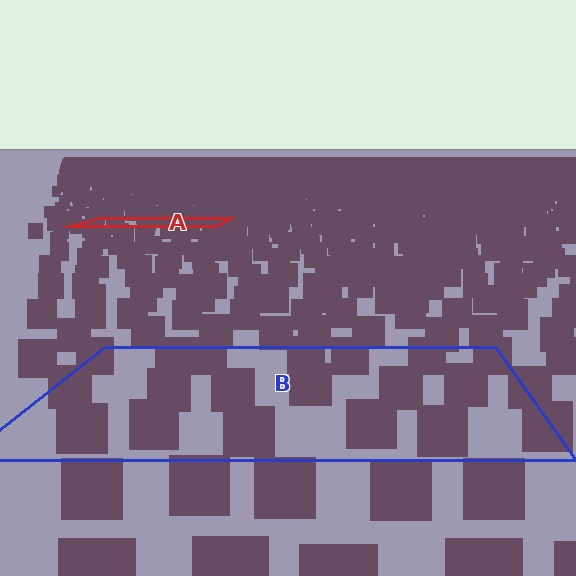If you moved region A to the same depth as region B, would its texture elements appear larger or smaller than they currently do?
They would appear larger. At a closer depth, the same texture elements are projected at a bigger on-screen size.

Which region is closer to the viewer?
Region B is closer. The texture elements there are larger and more spread out.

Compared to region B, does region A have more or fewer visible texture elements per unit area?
Region A has more texture elements per unit area — they are packed more densely because it is farther away.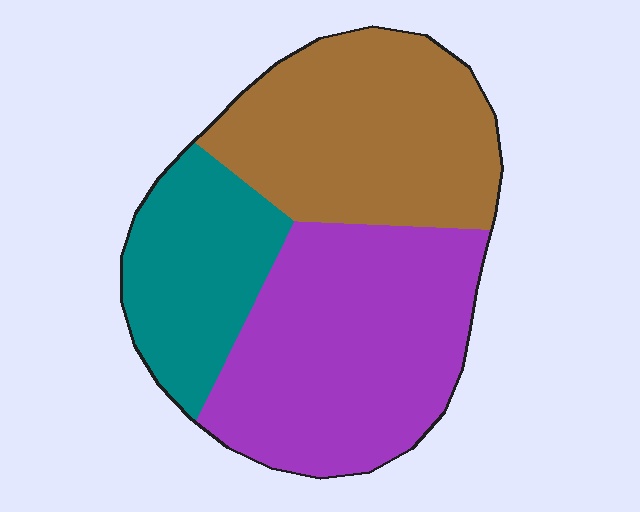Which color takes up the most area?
Purple, at roughly 40%.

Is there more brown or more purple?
Purple.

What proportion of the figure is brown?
Brown takes up about three eighths (3/8) of the figure.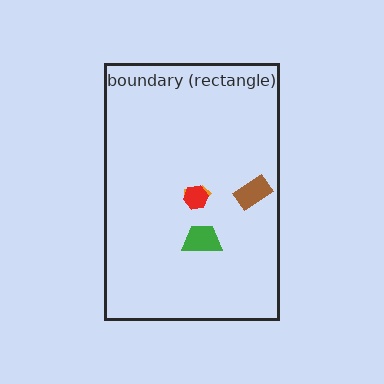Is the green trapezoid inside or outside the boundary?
Inside.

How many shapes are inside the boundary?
4 inside, 0 outside.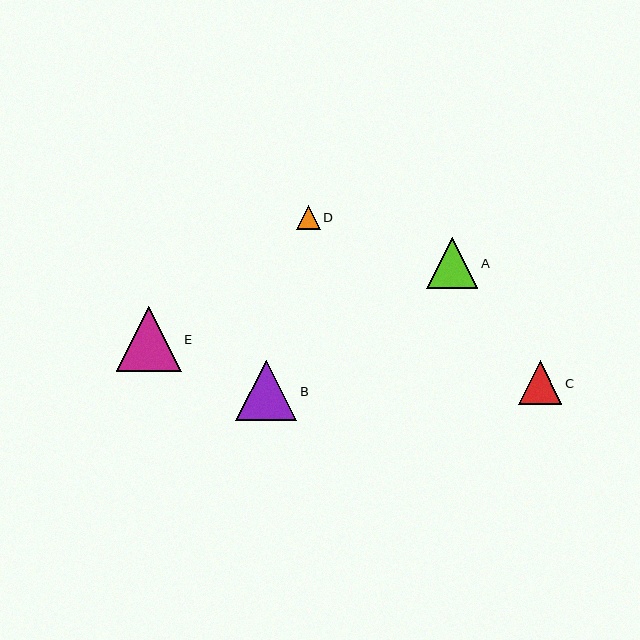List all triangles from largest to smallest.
From largest to smallest: E, B, A, C, D.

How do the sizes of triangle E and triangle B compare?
Triangle E and triangle B are approximately the same size.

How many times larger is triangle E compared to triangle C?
Triangle E is approximately 1.5 times the size of triangle C.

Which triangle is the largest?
Triangle E is the largest with a size of approximately 65 pixels.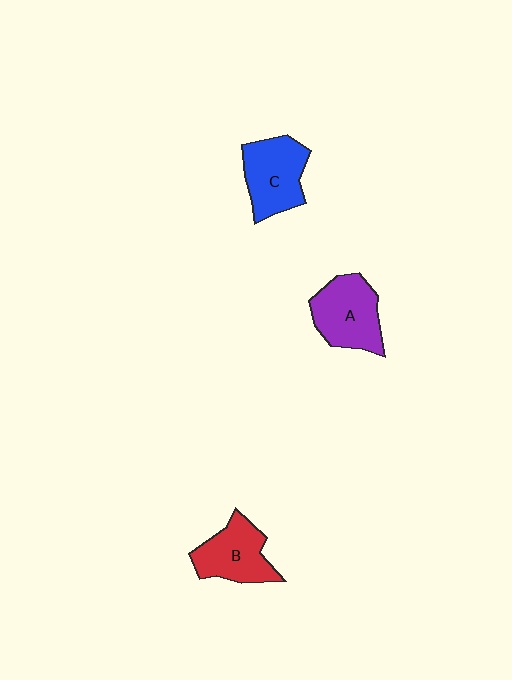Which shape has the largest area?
Shape A (purple).